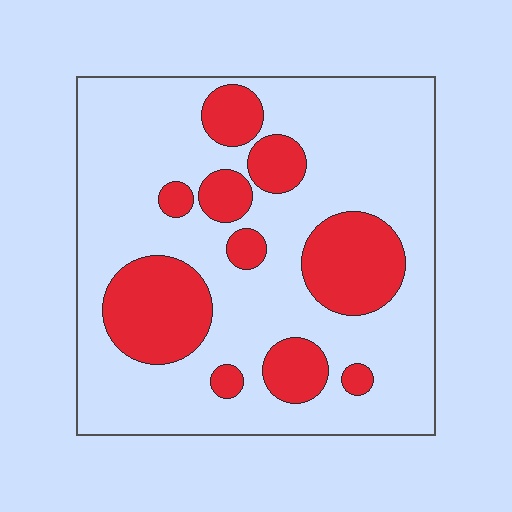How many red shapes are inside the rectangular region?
10.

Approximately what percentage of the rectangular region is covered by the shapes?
Approximately 25%.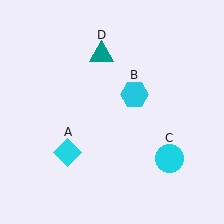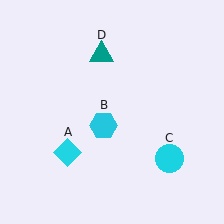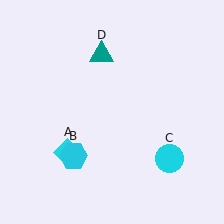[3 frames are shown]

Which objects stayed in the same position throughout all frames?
Cyan diamond (object A) and cyan circle (object C) and teal triangle (object D) remained stationary.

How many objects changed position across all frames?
1 object changed position: cyan hexagon (object B).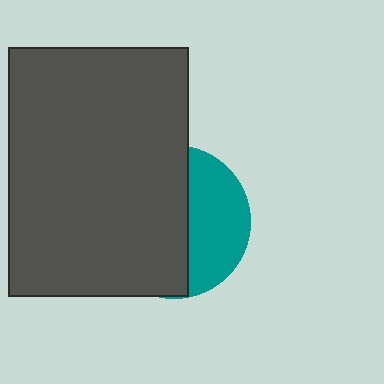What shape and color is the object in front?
The object in front is a dark gray rectangle.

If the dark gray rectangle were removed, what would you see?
You would see the complete teal circle.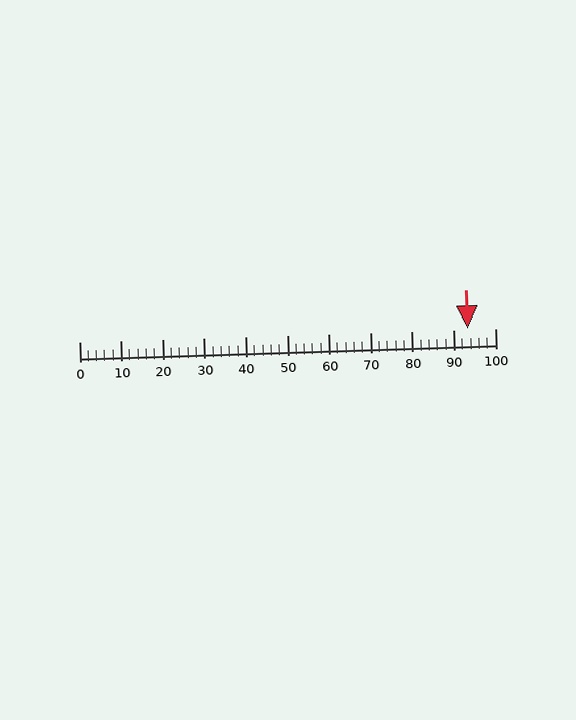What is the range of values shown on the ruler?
The ruler shows values from 0 to 100.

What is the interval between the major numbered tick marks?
The major tick marks are spaced 10 units apart.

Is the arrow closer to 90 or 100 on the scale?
The arrow is closer to 90.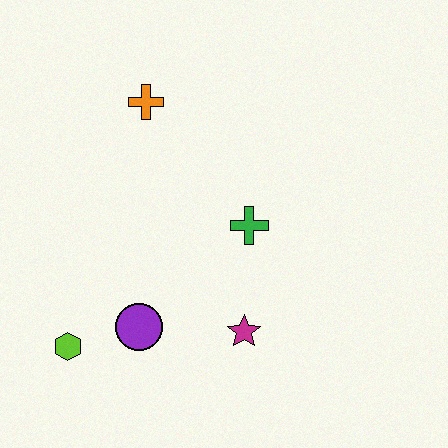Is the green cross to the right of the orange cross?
Yes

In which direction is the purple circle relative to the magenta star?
The purple circle is to the left of the magenta star.